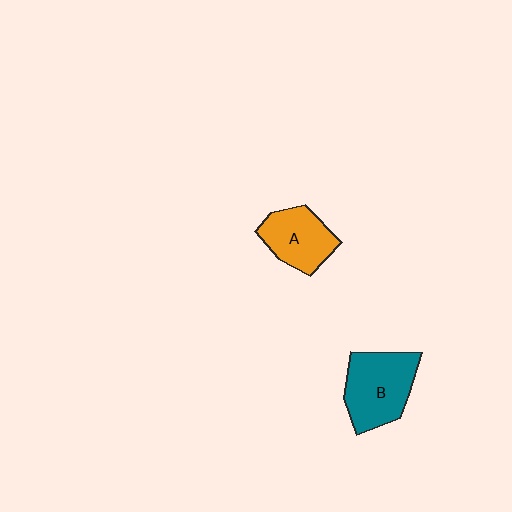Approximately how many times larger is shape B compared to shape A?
Approximately 1.3 times.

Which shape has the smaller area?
Shape A (orange).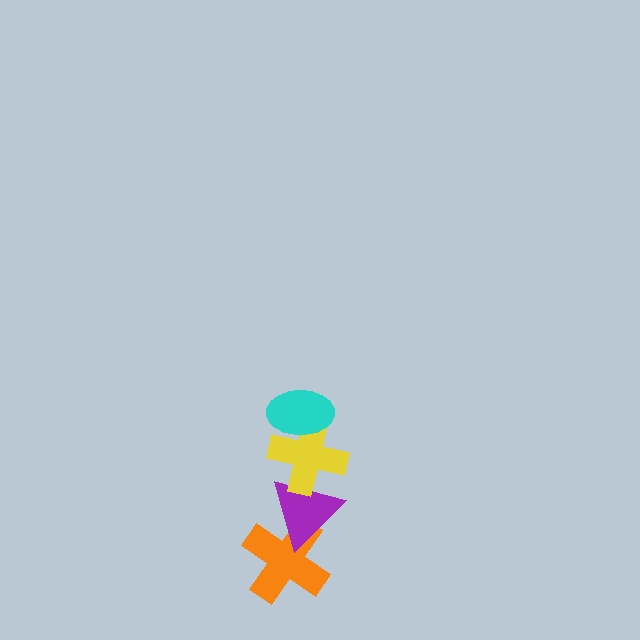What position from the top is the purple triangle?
The purple triangle is 3rd from the top.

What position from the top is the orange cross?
The orange cross is 4th from the top.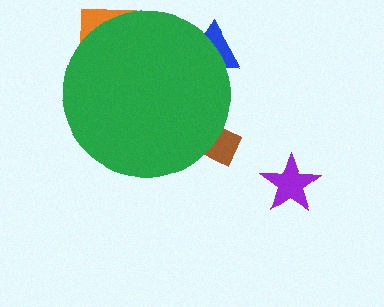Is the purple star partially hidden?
No, the purple star is fully visible.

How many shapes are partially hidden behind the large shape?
3 shapes are partially hidden.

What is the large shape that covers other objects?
A green circle.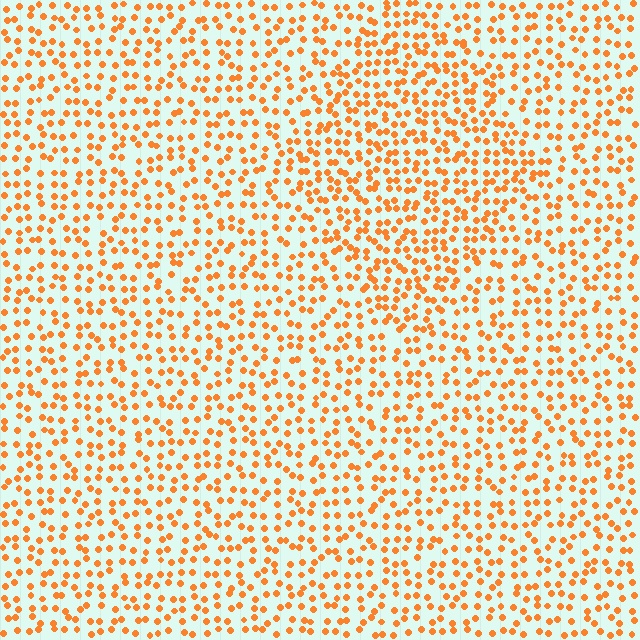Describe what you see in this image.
The image contains small orange elements arranged at two different densities. A diamond-shaped region is visible where the elements are more densely packed than the surrounding area.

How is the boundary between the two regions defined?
The boundary is defined by a change in element density (approximately 1.5x ratio). All elements are the same color, size, and shape.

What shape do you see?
I see a diamond.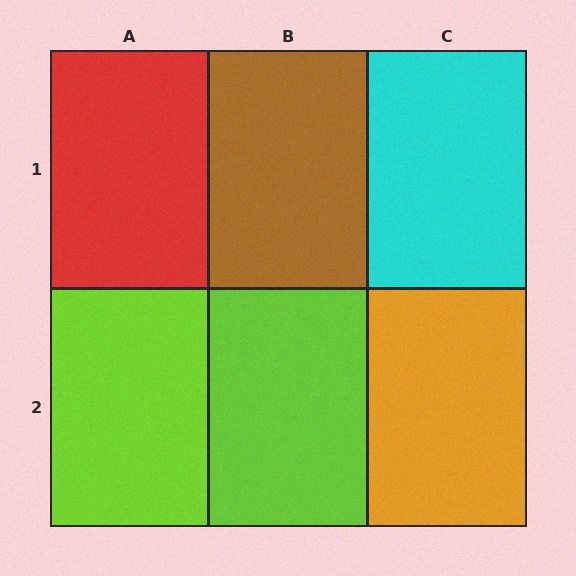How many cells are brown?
1 cell is brown.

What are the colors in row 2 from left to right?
Lime, lime, orange.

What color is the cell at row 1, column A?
Red.